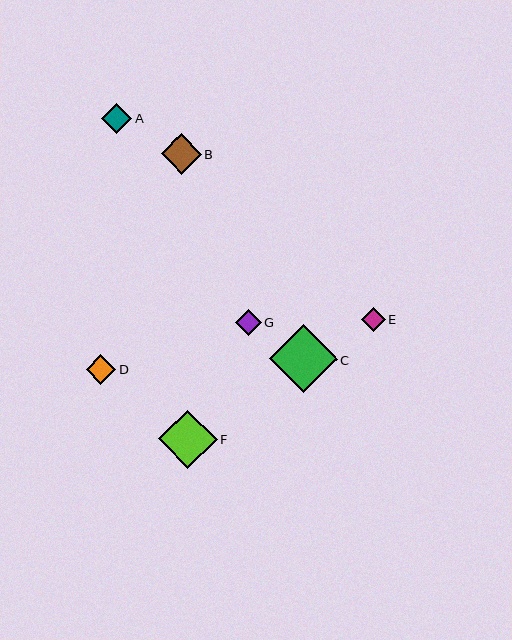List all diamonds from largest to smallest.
From largest to smallest: C, F, B, A, D, G, E.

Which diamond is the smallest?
Diamond E is the smallest with a size of approximately 24 pixels.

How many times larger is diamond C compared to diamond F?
Diamond C is approximately 1.2 times the size of diamond F.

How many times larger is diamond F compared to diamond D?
Diamond F is approximately 2.0 times the size of diamond D.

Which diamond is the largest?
Diamond C is the largest with a size of approximately 68 pixels.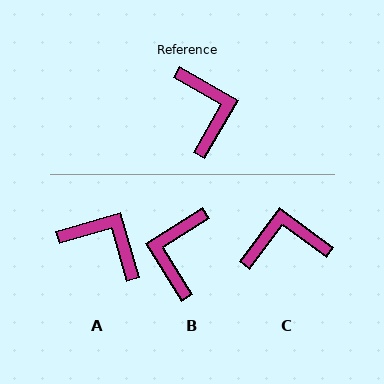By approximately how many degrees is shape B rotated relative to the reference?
Approximately 152 degrees counter-clockwise.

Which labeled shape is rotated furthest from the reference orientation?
B, about 152 degrees away.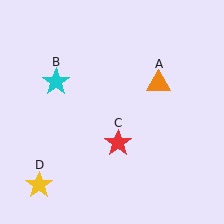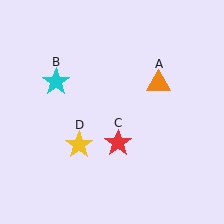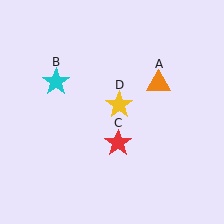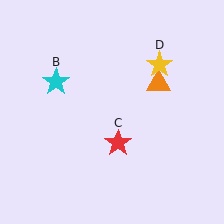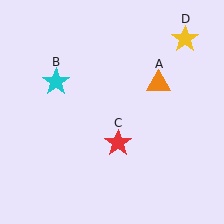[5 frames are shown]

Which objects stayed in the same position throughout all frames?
Orange triangle (object A) and cyan star (object B) and red star (object C) remained stationary.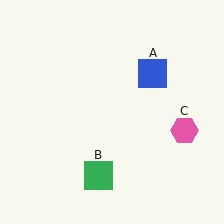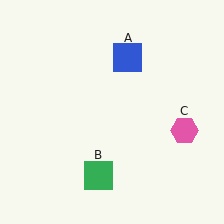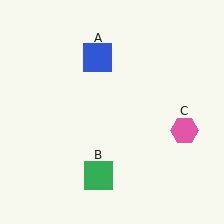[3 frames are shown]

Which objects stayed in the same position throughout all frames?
Green square (object B) and pink hexagon (object C) remained stationary.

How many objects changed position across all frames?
1 object changed position: blue square (object A).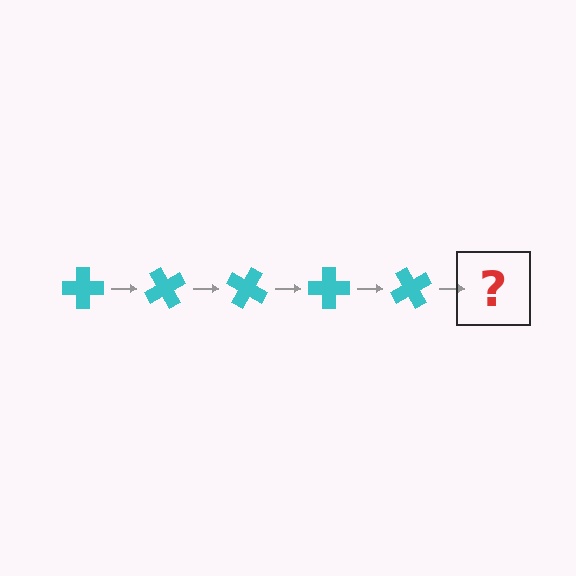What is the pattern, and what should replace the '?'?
The pattern is that the cross rotates 60 degrees each step. The '?' should be a cyan cross rotated 300 degrees.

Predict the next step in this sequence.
The next step is a cyan cross rotated 300 degrees.